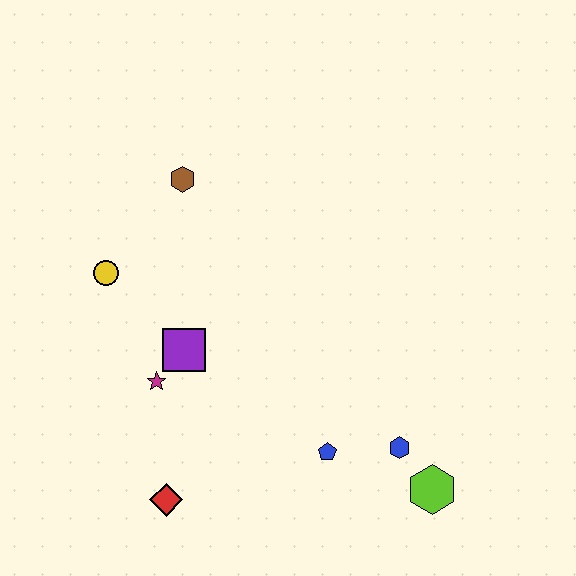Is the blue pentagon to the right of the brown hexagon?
Yes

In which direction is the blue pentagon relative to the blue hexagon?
The blue pentagon is to the left of the blue hexagon.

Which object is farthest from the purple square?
The lime hexagon is farthest from the purple square.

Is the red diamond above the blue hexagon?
No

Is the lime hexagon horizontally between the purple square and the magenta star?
No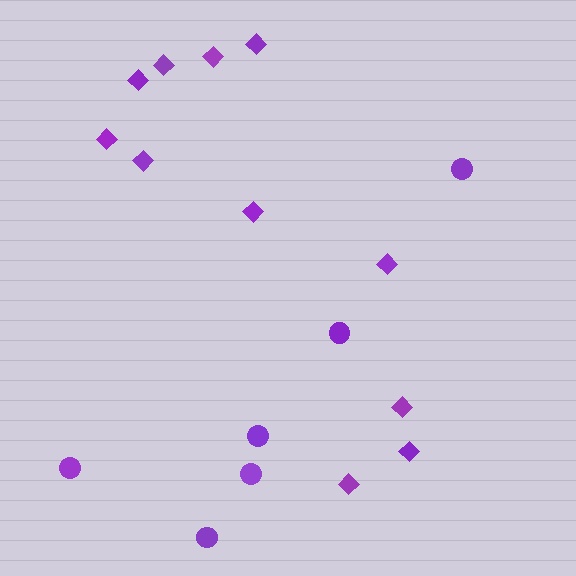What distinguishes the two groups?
There are 2 groups: one group of circles (6) and one group of diamonds (11).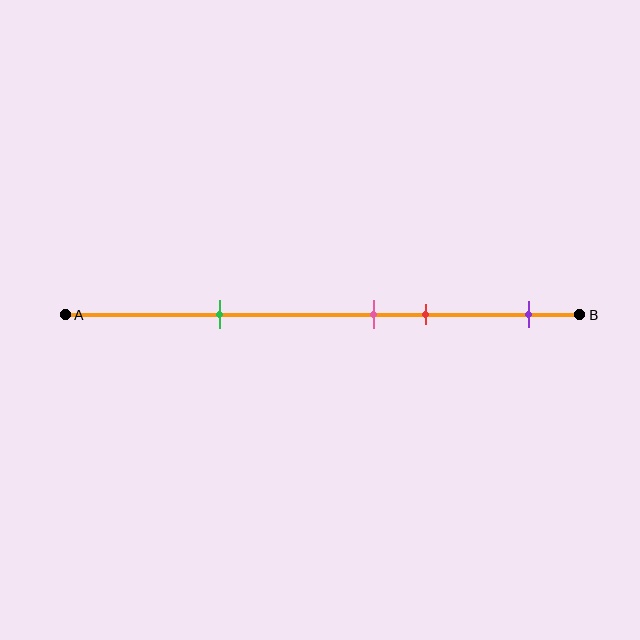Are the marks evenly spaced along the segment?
No, the marks are not evenly spaced.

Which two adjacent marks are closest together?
The pink and red marks are the closest adjacent pair.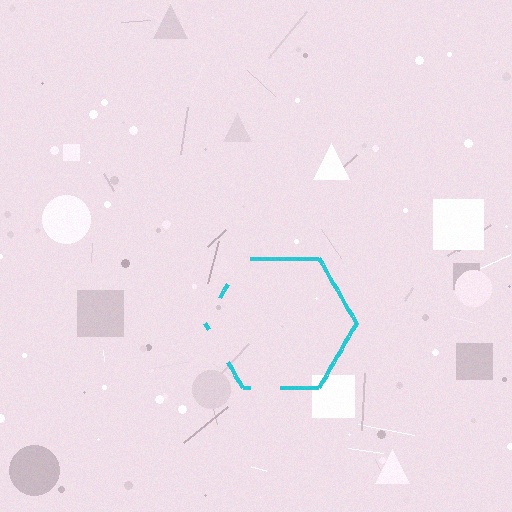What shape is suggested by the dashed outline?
The dashed outline suggests a hexagon.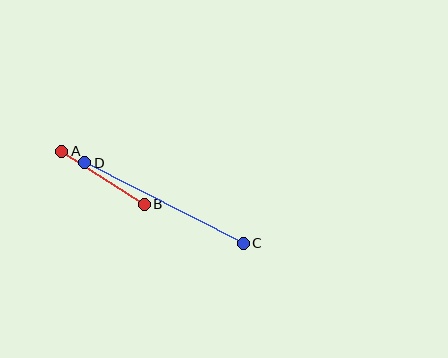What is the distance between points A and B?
The distance is approximately 98 pixels.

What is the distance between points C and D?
The distance is approximately 178 pixels.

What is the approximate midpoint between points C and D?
The midpoint is at approximately (164, 203) pixels.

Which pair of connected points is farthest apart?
Points C and D are farthest apart.